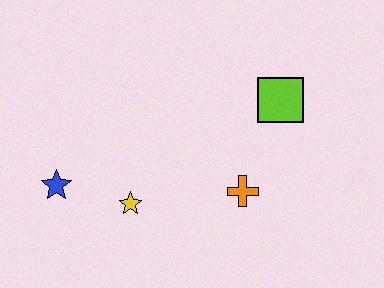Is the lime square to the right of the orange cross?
Yes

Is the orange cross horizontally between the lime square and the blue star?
Yes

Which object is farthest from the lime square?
The blue star is farthest from the lime square.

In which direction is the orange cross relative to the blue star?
The orange cross is to the right of the blue star.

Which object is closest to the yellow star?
The blue star is closest to the yellow star.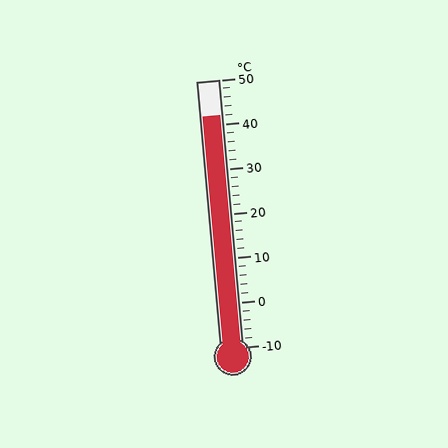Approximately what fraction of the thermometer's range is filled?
The thermometer is filled to approximately 85% of its range.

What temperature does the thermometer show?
The thermometer shows approximately 42°C.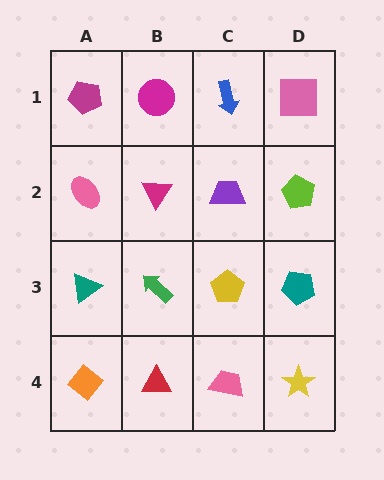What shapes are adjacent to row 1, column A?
A pink ellipse (row 2, column A), a magenta circle (row 1, column B).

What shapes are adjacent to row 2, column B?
A magenta circle (row 1, column B), a green arrow (row 3, column B), a pink ellipse (row 2, column A), a purple trapezoid (row 2, column C).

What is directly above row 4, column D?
A teal pentagon.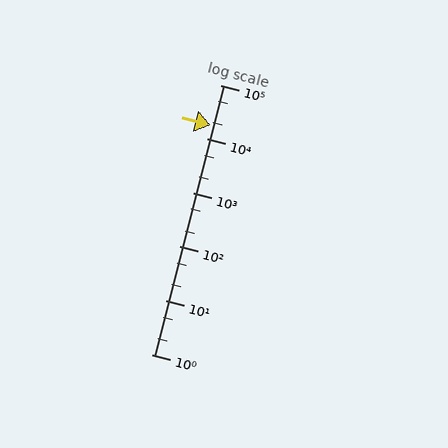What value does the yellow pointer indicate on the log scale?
The pointer indicates approximately 18000.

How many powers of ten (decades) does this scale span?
The scale spans 5 decades, from 1 to 100000.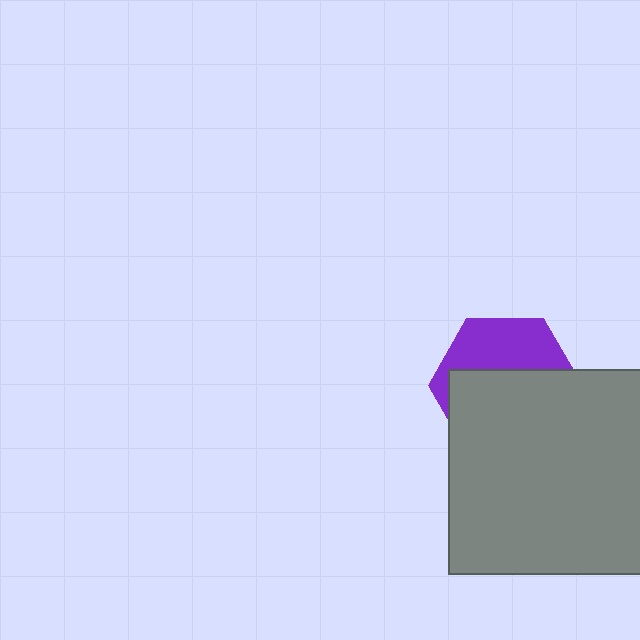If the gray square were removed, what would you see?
You would see the complete purple hexagon.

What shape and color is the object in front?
The object in front is a gray square.